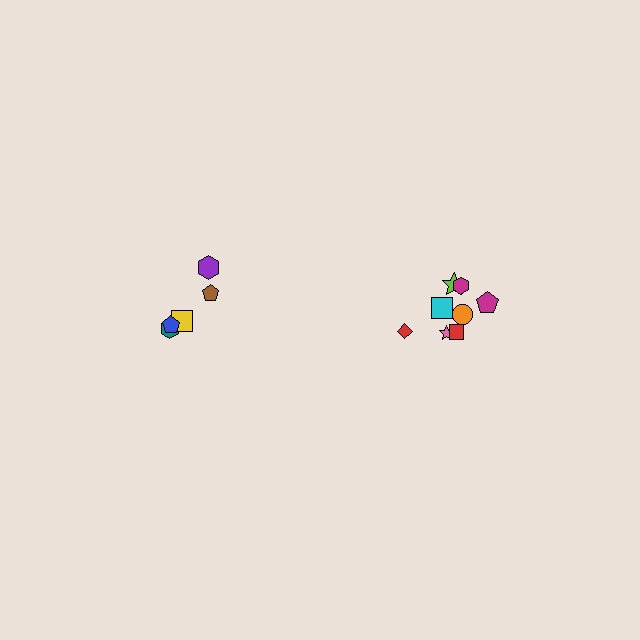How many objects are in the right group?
There are 8 objects.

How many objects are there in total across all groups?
There are 13 objects.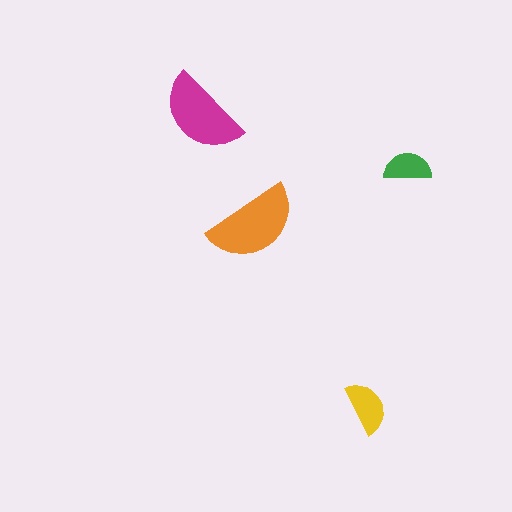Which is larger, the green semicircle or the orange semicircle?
The orange one.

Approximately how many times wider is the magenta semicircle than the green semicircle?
About 2 times wider.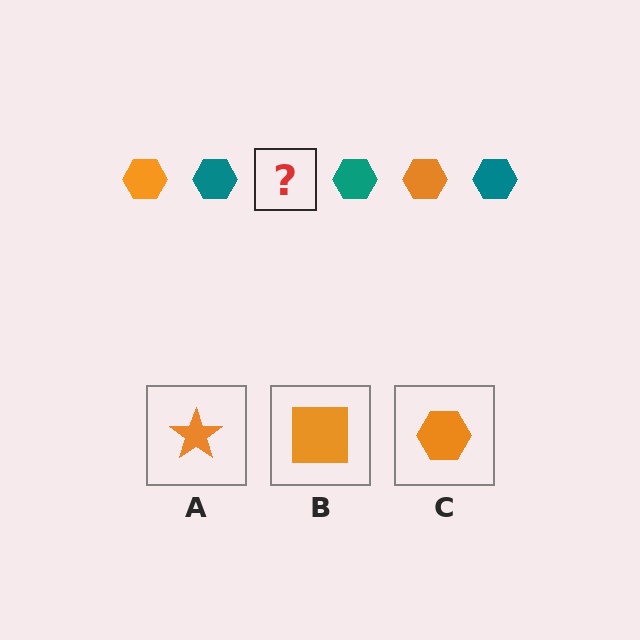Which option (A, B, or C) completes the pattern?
C.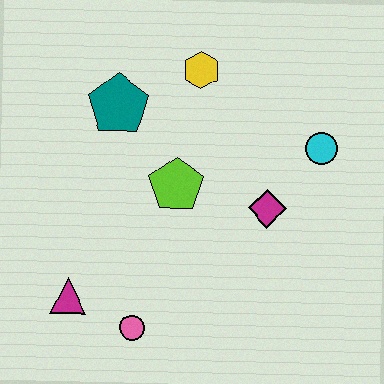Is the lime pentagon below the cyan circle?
Yes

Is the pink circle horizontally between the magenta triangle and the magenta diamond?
Yes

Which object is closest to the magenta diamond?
The cyan circle is closest to the magenta diamond.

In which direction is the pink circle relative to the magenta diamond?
The pink circle is to the left of the magenta diamond.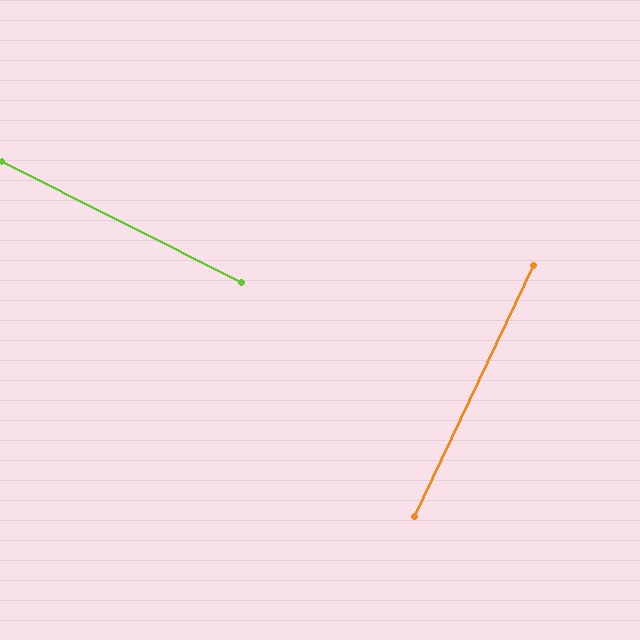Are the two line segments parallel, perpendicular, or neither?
Perpendicular — they meet at approximately 89°.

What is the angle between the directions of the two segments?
Approximately 89 degrees.